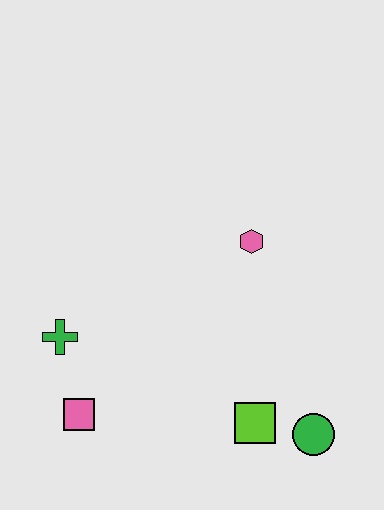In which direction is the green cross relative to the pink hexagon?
The green cross is to the left of the pink hexagon.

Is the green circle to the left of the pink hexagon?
No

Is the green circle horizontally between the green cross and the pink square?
No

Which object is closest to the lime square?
The green circle is closest to the lime square.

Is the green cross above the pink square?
Yes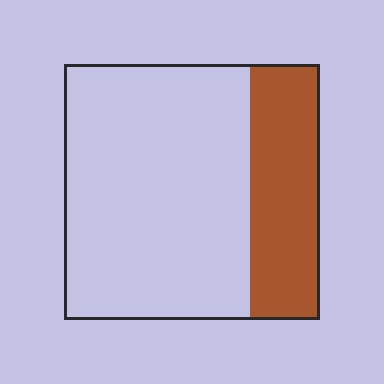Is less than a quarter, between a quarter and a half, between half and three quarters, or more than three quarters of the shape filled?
Between a quarter and a half.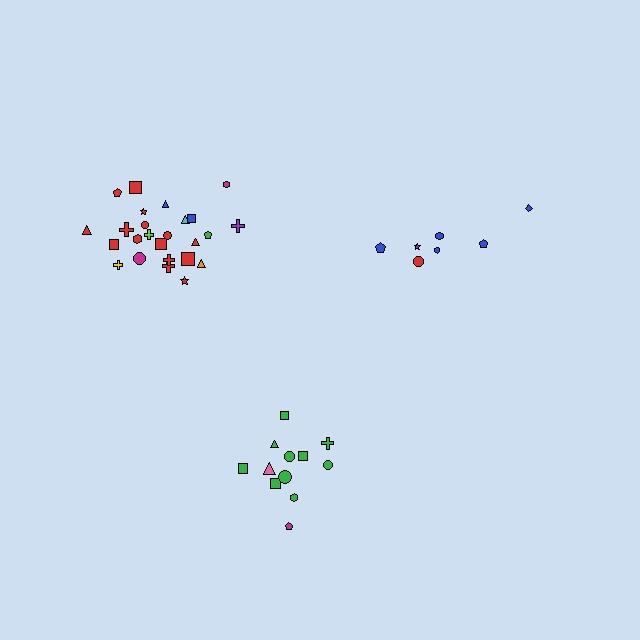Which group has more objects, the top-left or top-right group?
The top-left group.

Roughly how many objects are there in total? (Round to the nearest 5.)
Roughly 45 objects in total.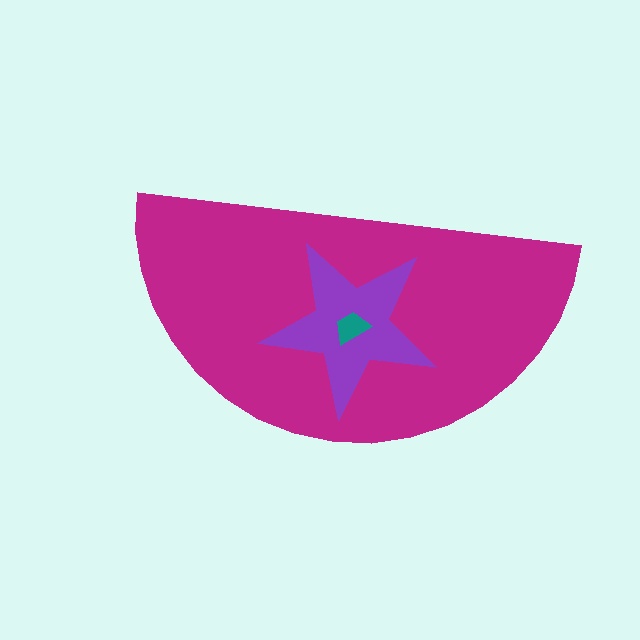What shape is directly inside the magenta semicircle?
The purple star.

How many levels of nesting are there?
3.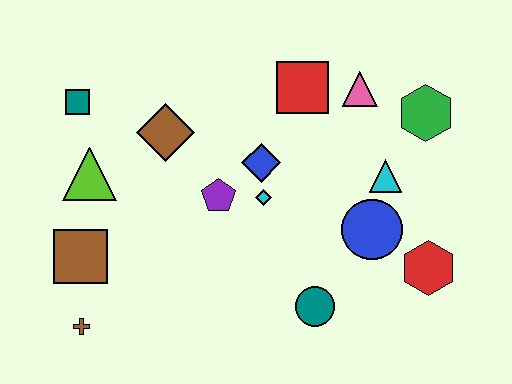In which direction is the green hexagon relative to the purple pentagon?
The green hexagon is to the right of the purple pentagon.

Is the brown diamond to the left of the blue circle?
Yes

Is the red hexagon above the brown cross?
Yes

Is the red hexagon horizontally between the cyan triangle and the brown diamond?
No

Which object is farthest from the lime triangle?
The red hexagon is farthest from the lime triangle.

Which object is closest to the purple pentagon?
The cyan diamond is closest to the purple pentagon.